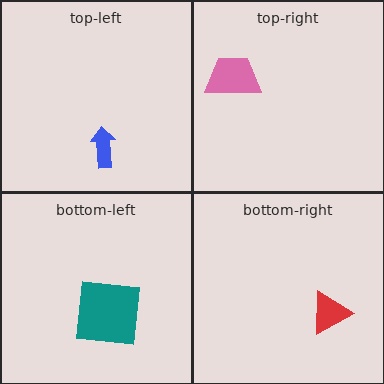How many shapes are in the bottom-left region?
1.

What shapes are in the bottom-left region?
The teal square.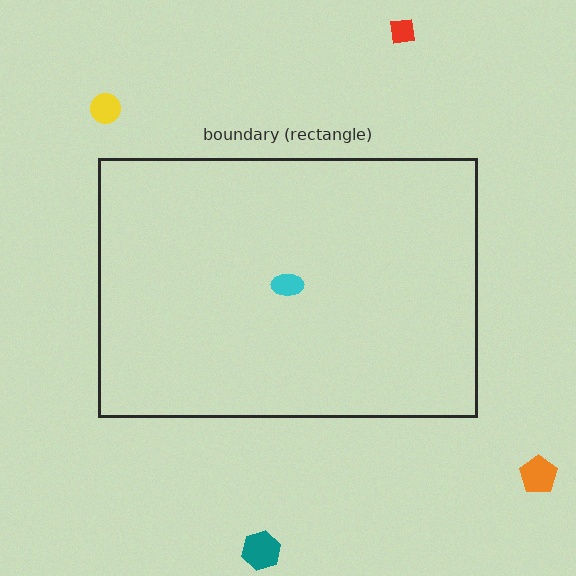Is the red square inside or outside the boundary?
Outside.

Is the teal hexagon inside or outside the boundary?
Outside.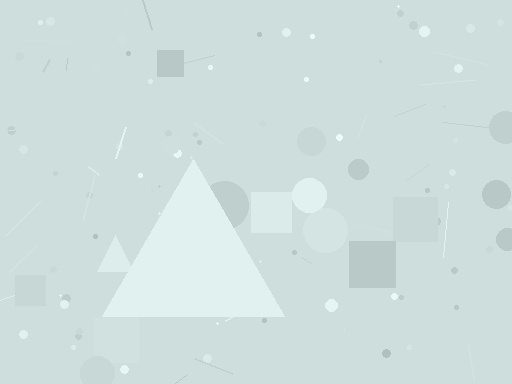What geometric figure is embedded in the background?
A triangle is embedded in the background.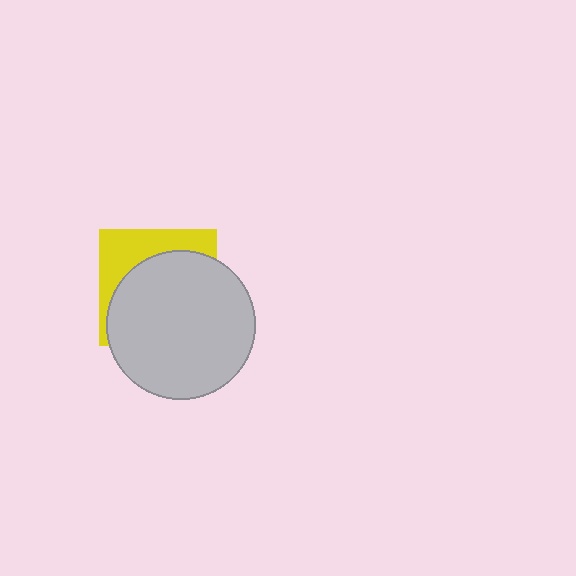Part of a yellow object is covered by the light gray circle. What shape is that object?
It is a square.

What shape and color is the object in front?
The object in front is a light gray circle.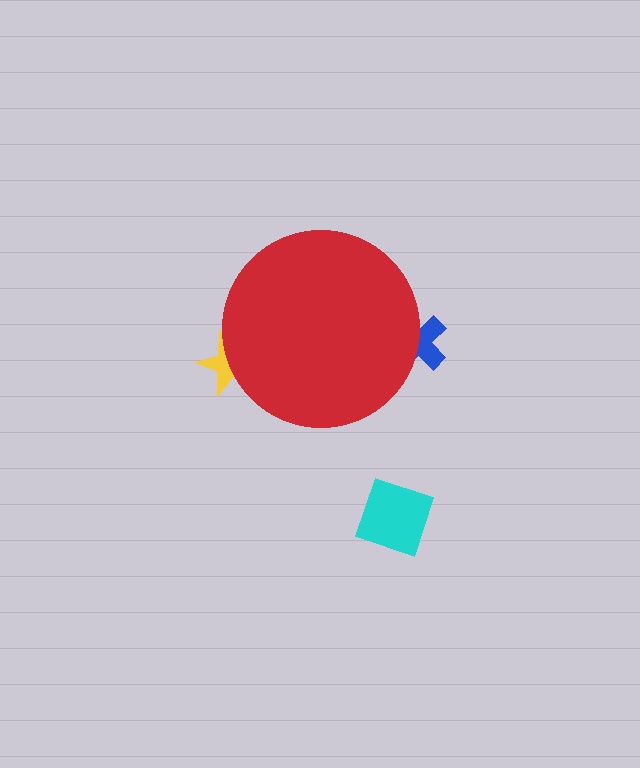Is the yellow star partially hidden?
Yes, the yellow star is partially hidden behind the red circle.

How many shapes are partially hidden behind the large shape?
2 shapes are partially hidden.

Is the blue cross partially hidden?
Yes, the blue cross is partially hidden behind the red circle.